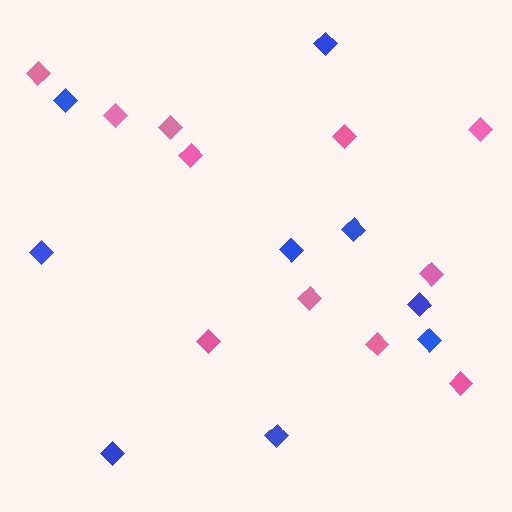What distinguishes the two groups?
There are 2 groups: one group of pink diamonds (11) and one group of blue diamonds (9).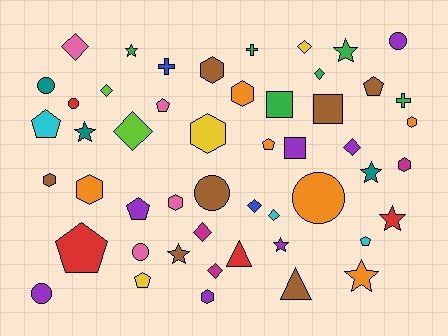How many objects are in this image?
There are 50 objects.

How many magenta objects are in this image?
There are 3 magenta objects.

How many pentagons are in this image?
There are 8 pentagons.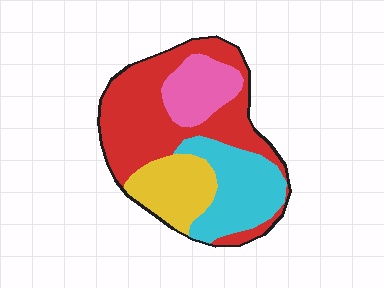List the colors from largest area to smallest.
From largest to smallest: red, cyan, yellow, pink.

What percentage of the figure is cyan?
Cyan covers roughly 25% of the figure.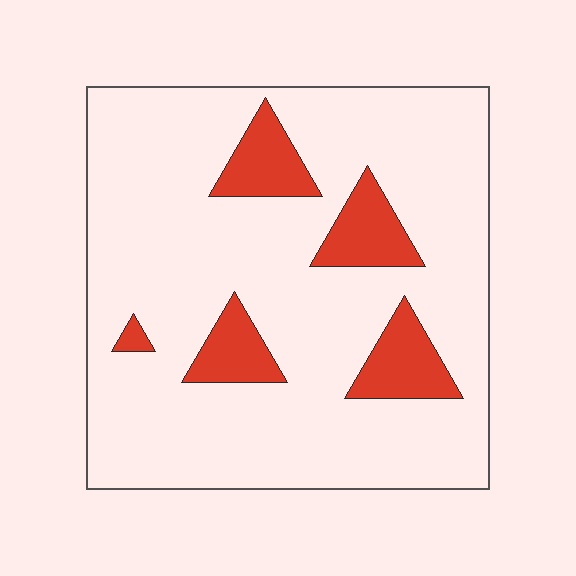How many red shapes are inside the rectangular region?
5.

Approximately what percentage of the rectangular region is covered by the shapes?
Approximately 15%.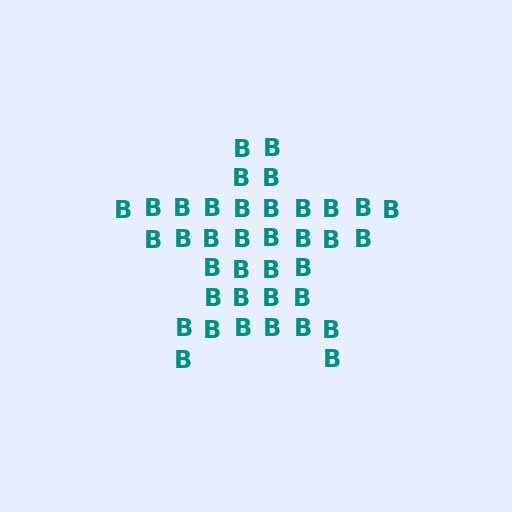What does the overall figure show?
The overall figure shows a star.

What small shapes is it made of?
It is made of small letter B's.